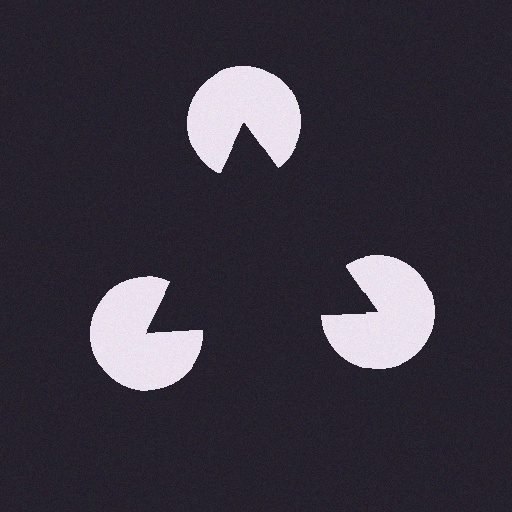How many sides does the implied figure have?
3 sides.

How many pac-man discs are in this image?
There are 3 — one at each vertex of the illusory triangle.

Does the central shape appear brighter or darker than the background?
It typically appears slightly darker than the background, even though no actual brightness change is drawn.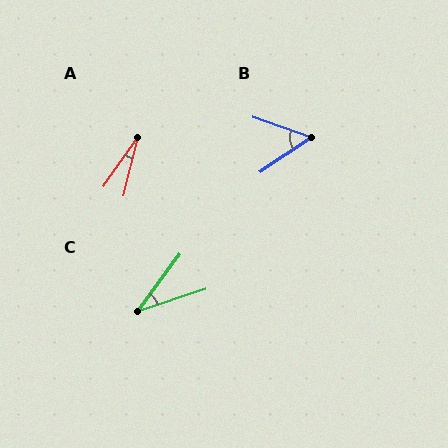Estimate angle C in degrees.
Approximately 35 degrees.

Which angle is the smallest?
A, at approximately 22 degrees.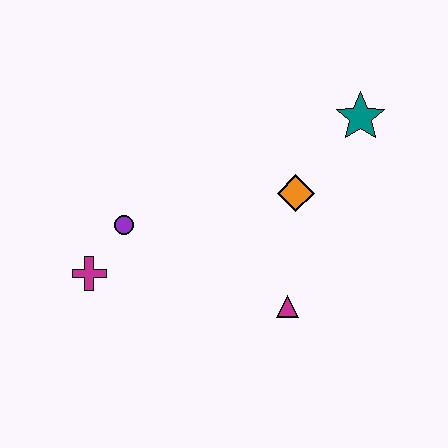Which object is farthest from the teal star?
The magenta cross is farthest from the teal star.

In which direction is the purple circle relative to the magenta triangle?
The purple circle is to the left of the magenta triangle.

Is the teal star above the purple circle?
Yes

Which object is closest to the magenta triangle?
The orange diamond is closest to the magenta triangle.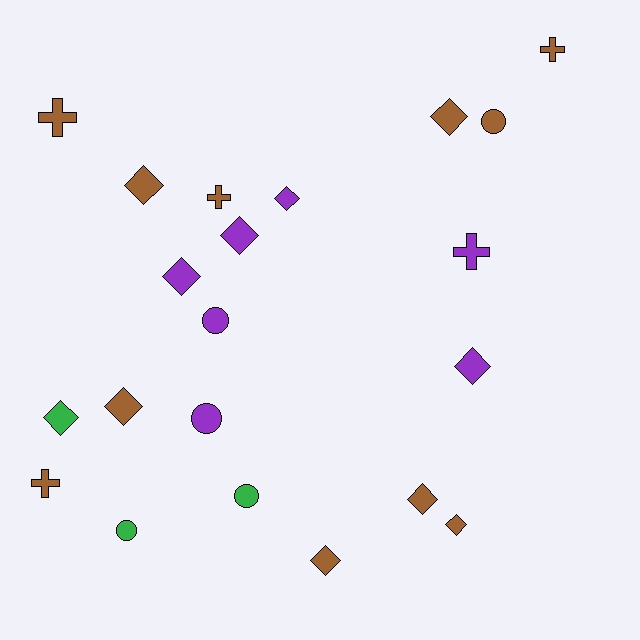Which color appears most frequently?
Brown, with 11 objects.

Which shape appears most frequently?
Diamond, with 11 objects.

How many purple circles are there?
There are 2 purple circles.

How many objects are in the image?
There are 21 objects.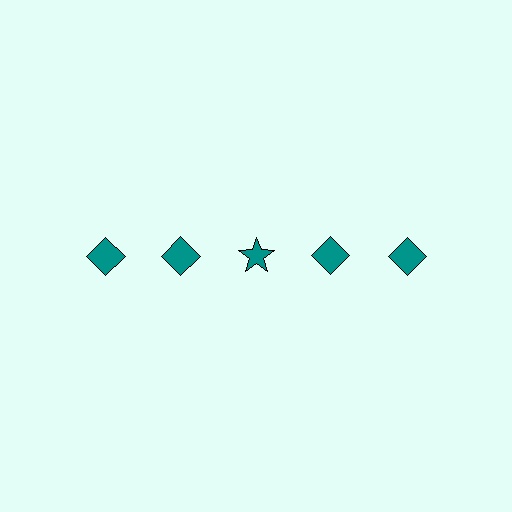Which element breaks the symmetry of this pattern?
The teal star in the top row, center column breaks the symmetry. All other shapes are teal diamonds.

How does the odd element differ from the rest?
It has a different shape: star instead of diamond.